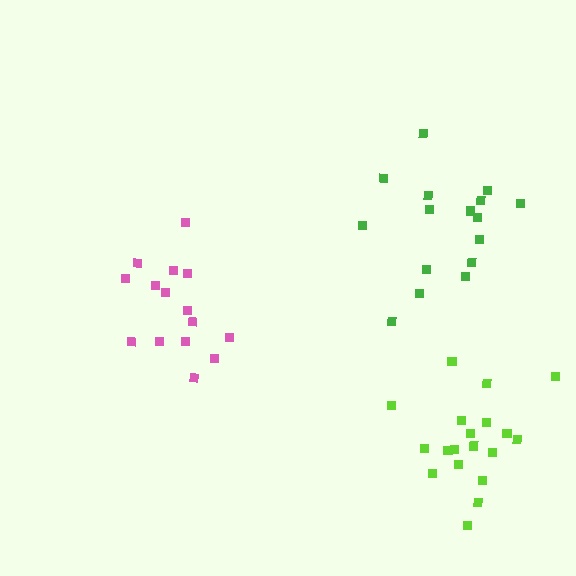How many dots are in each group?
Group 1: 16 dots, Group 2: 15 dots, Group 3: 19 dots (50 total).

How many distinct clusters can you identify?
There are 3 distinct clusters.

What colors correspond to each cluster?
The clusters are colored: green, pink, lime.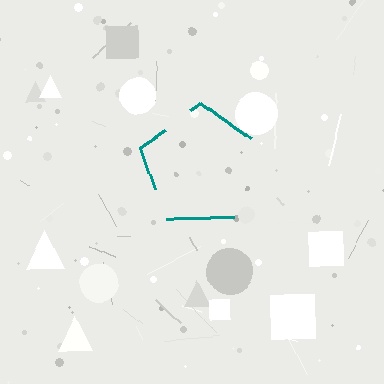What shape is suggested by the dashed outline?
The dashed outline suggests a pentagon.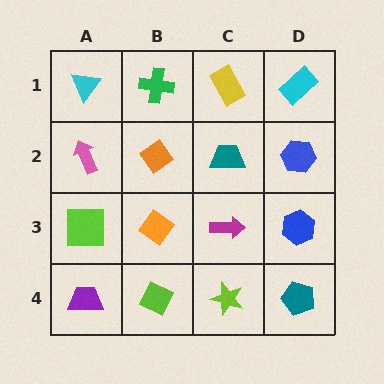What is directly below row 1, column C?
A teal trapezoid.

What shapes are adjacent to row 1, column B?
An orange diamond (row 2, column B), a cyan triangle (row 1, column A), a yellow rectangle (row 1, column C).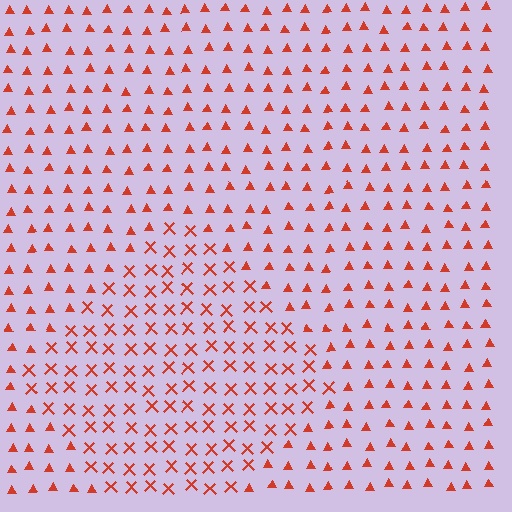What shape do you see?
I see a diamond.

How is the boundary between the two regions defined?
The boundary is defined by a change in element shape: X marks inside vs. triangles outside. All elements share the same color and spacing.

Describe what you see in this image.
The image is filled with small red elements arranged in a uniform grid. A diamond-shaped region contains X marks, while the surrounding area contains triangles. The boundary is defined purely by the change in element shape.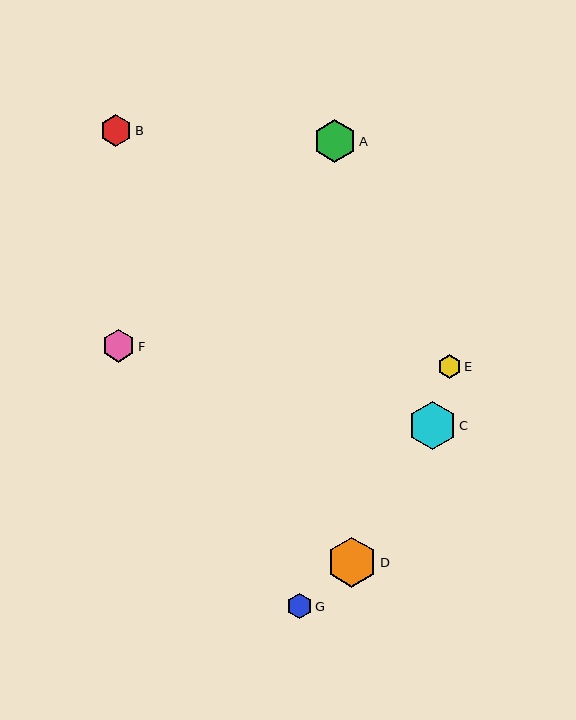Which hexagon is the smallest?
Hexagon E is the smallest with a size of approximately 23 pixels.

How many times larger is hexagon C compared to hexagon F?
Hexagon C is approximately 1.5 times the size of hexagon F.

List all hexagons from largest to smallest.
From largest to smallest: D, C, A, F, B, G, E.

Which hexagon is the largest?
Hexagon D is the largest with a size of approximately 50 pixels.